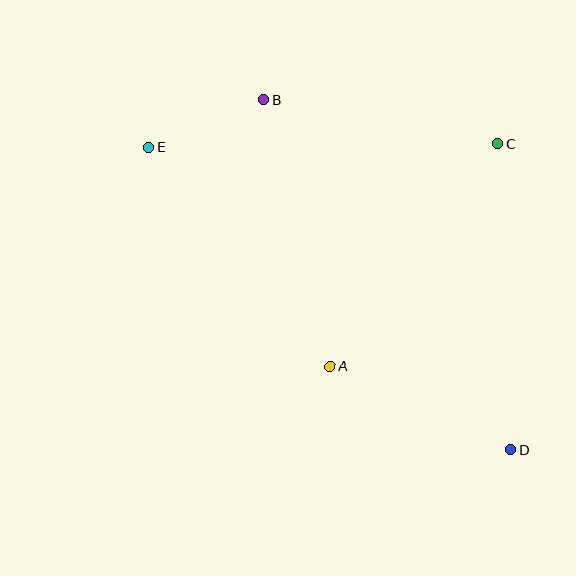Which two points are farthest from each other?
Points D and E are farthest from each other.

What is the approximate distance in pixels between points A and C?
The distance between A and C is approximately 279 pixels.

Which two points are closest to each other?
Points B and E are closest to each other.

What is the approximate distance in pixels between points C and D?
The distance between C and D is approximately 306 pixels.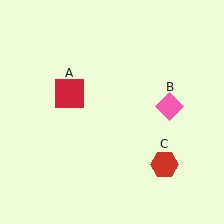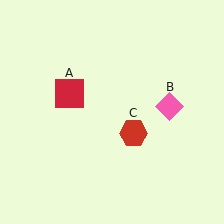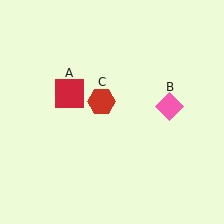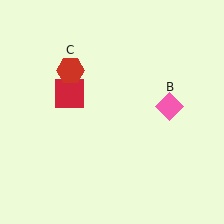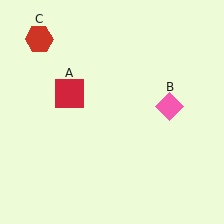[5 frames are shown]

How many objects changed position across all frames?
1 object changed position: red hexagon (object C).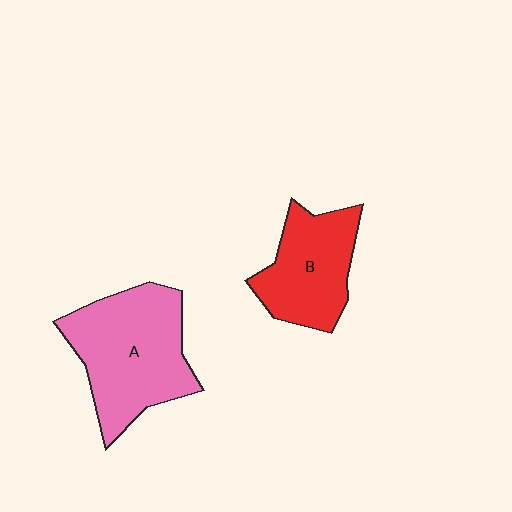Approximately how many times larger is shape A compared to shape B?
Approximately 1.4 times.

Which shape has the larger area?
Shape A (pink).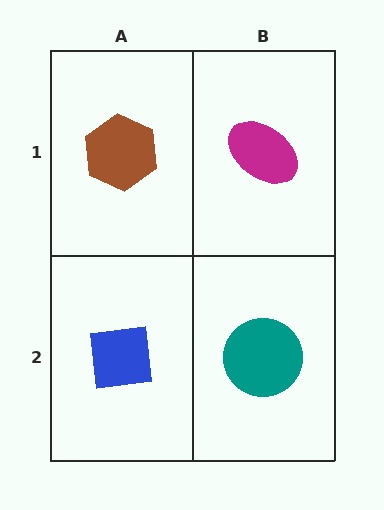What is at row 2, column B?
A teal circle.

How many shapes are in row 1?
2 shapes.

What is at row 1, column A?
A brown hexagon.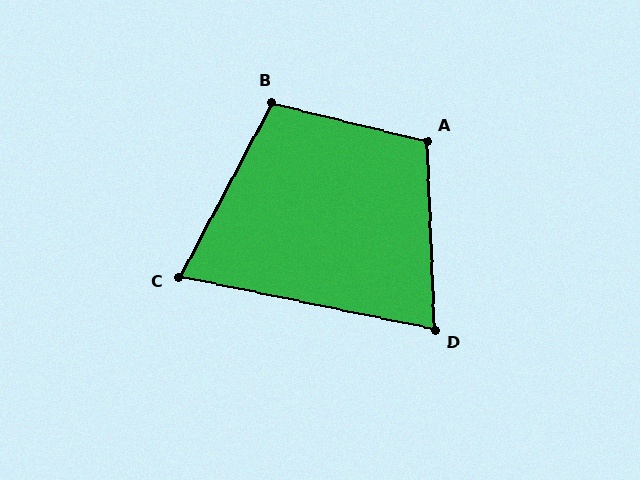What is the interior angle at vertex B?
Approximately 104 degrees (obtuse).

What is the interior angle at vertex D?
Approximately 76 degrees (acute).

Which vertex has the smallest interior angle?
C, at approximately 74 degrees.